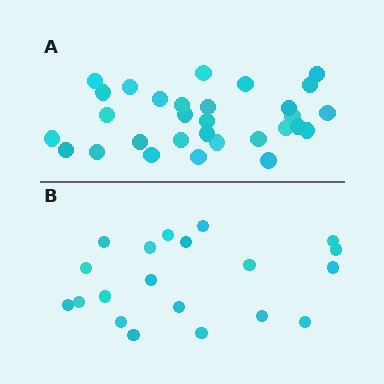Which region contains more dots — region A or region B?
Region A (the top region) has more dots.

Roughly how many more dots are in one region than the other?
Region A has roughly 10 or so more dots than region B.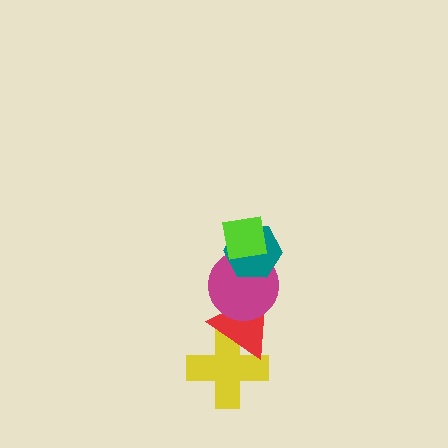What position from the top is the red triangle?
The red triangle is 4th from the top.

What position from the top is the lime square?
The lime square is 1st from the top.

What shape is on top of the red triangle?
The magenta circle is on top of the red triangle.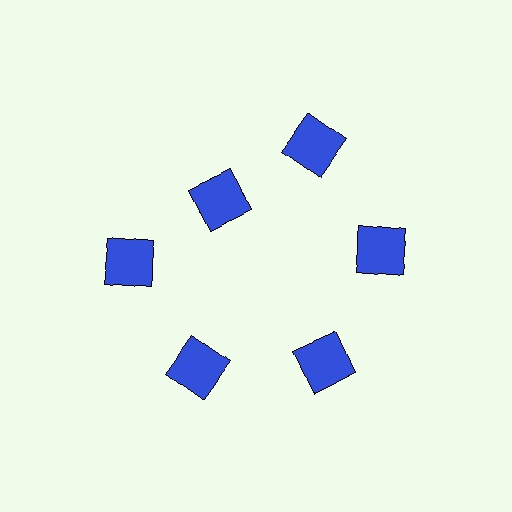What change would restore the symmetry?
The symmetry would be restored by moving it outward, back onto the ring so that all 6 squares sit at equal angles and equal distance from the center.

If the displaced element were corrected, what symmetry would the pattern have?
It would have 6-fold rotational symmetry — the pattern would map onto itself every 60 degrees.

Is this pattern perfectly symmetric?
No. The 6 blue squares are arranged in a ring, but one element near the 11 o'clock position is pulled inward toward the center, breaking the 6-fold rotational symmetry.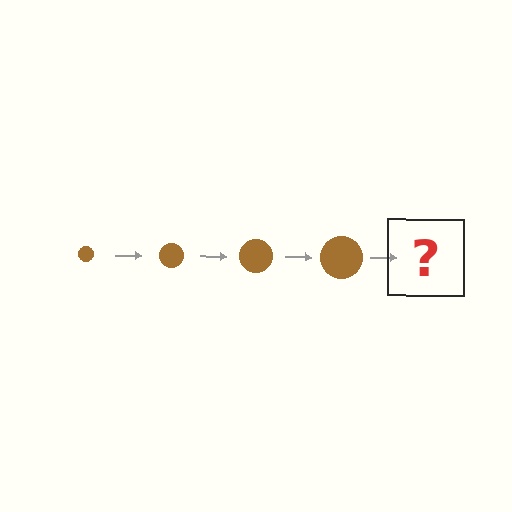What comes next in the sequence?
The next element should be a brown circle, larger than the previous one.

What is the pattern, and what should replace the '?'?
The pattern is that the circle gets progressively larger each step. The '?' should be a brown circle, larger than the previous one.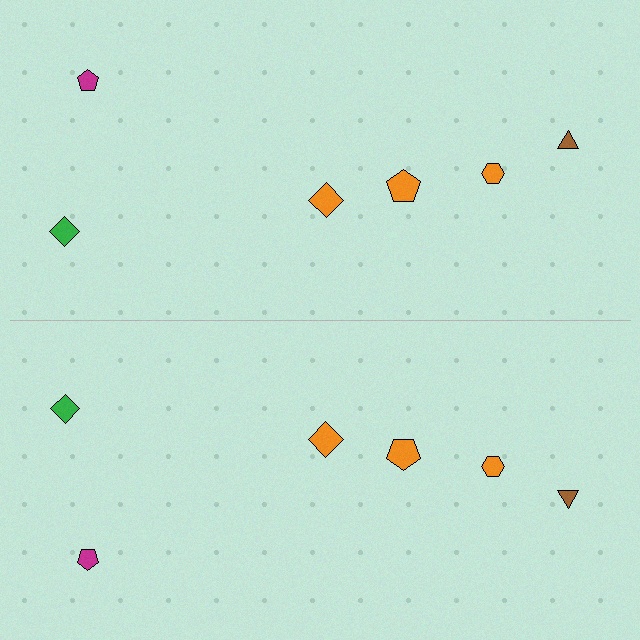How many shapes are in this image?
There are 12 shapes in this image.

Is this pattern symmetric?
Yes, this pattern has bilateral (reflection) symmetry.